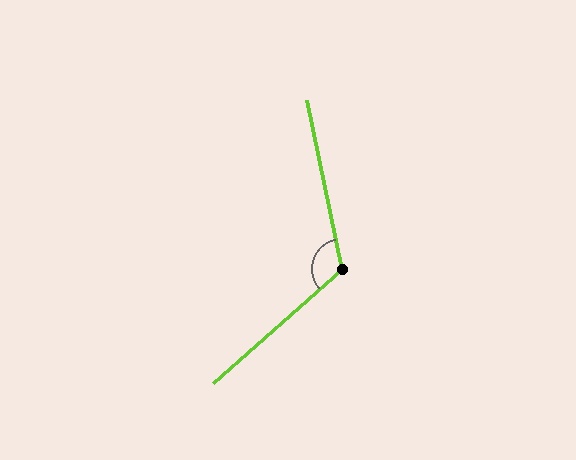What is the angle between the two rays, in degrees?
Approximately 120 degrees.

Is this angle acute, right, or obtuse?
It is obtuse.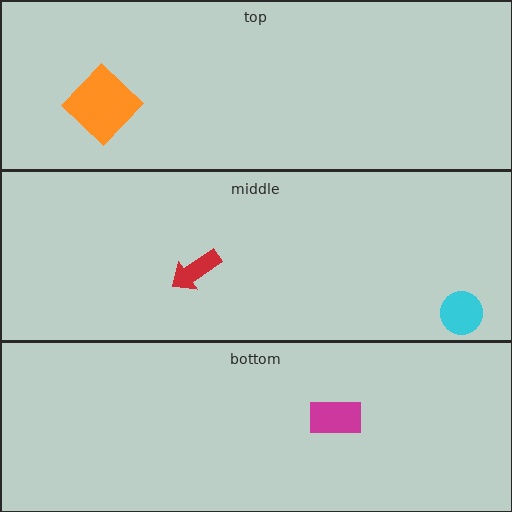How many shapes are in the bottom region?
1.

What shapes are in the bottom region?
The magenta rectangle.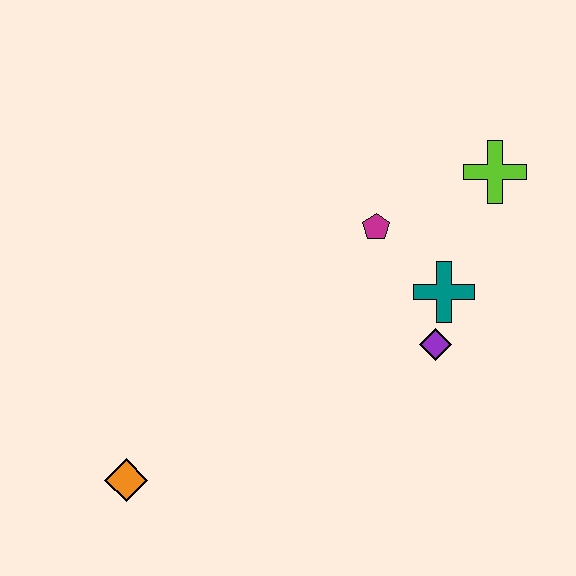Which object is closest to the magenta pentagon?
The teal cross is closest to the magenta pentagon.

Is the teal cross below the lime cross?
Yes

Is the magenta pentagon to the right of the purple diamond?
No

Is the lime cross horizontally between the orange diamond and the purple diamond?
No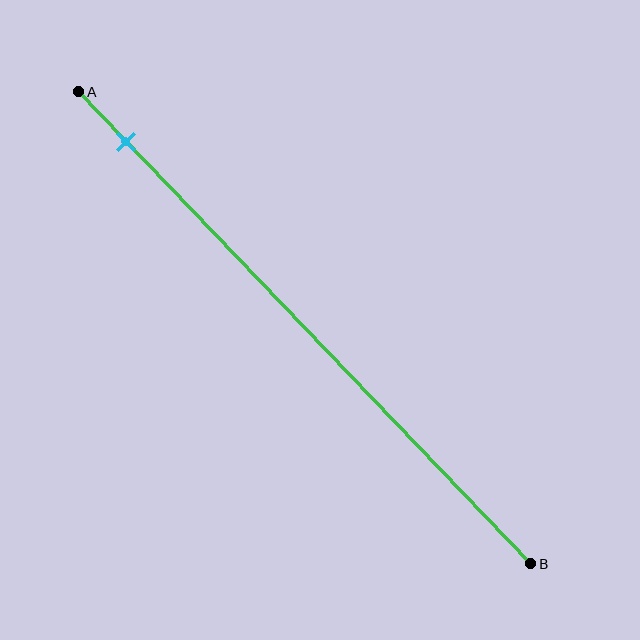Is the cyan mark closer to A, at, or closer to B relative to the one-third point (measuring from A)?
The cyan mark is closer to point A than the one-third point of segment AB.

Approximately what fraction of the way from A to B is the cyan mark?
The cyan mark is approximately 10% of the way from A to B.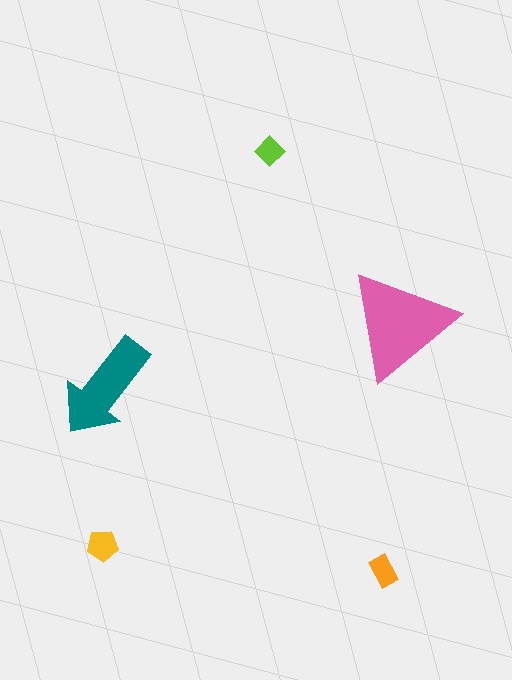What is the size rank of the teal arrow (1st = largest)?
2nd.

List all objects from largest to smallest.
The pink triangle, the teal arrow, the yellow pentagon, the orange rectangle, the lime diamond.